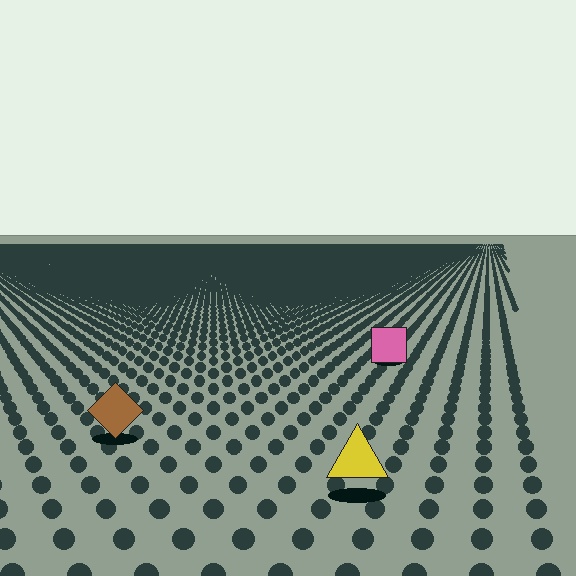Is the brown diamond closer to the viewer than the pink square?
Yes. The brown diamond is closer — you can tell from the texture gradient: the ground texture is coarser near it.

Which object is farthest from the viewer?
The pink square is farthest from the viewer. It appears smaller and the ground texture around it is denser.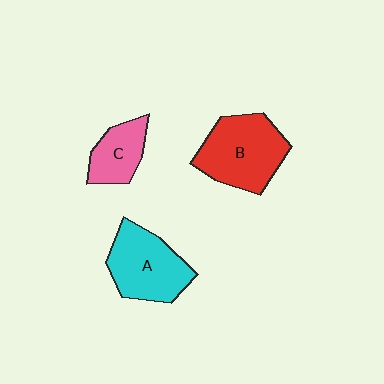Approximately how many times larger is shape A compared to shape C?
Approximately 1.7 times.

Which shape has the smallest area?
Shape C (pink).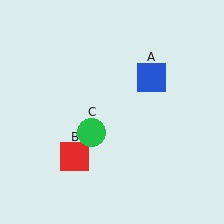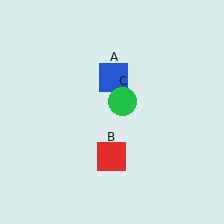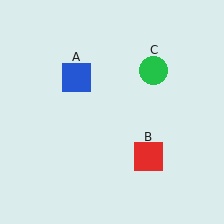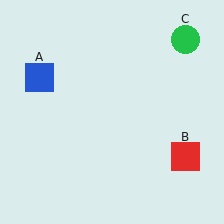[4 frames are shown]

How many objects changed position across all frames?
3 objects changed position: blue square (object A), red square (object B), green circle (object C).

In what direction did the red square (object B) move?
The red square (object B) moved right.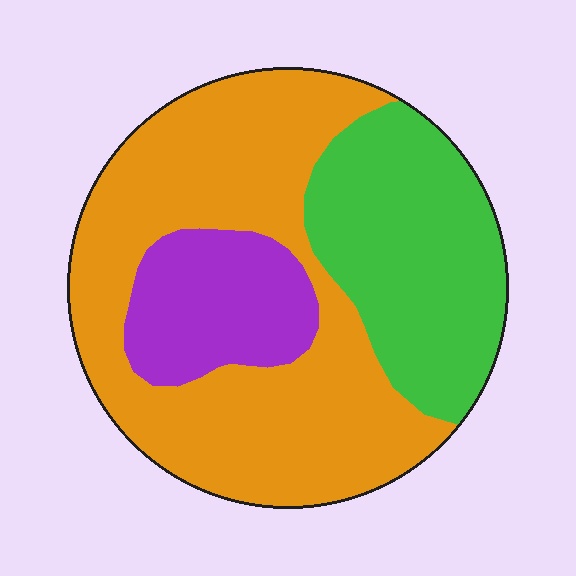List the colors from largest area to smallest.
From largest to smallest: orange, green, purple.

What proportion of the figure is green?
Green takes up between a quarter and a half of the figure.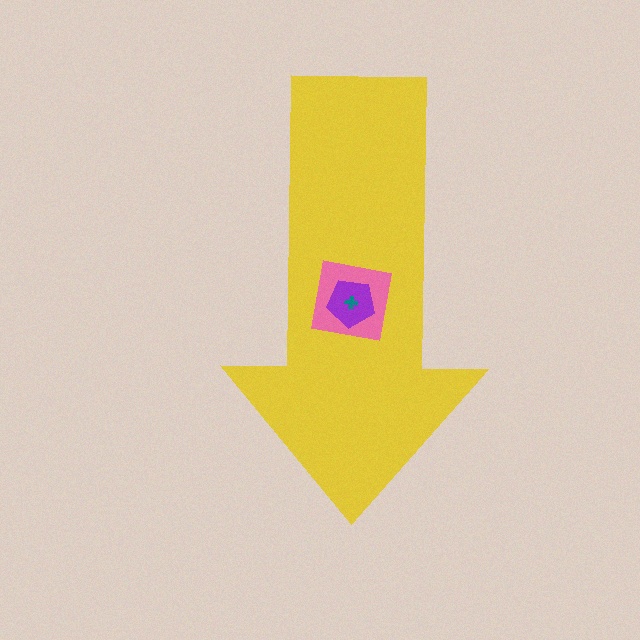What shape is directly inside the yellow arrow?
The pink square.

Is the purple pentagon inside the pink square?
Yes.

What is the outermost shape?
The yellow arrow.